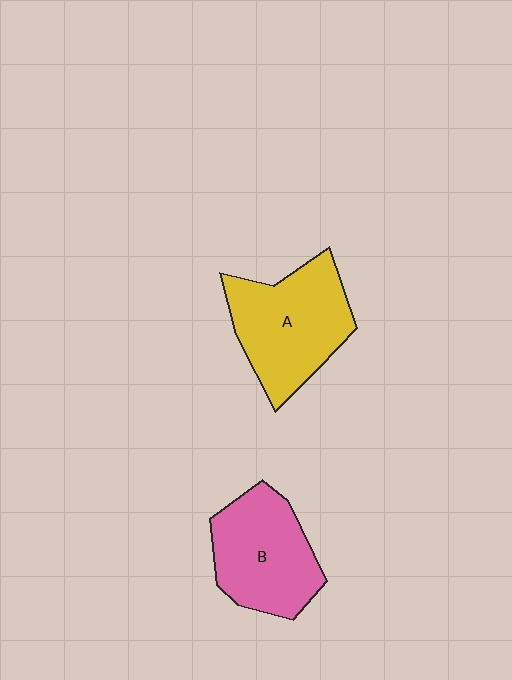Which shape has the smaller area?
Shape B (pink).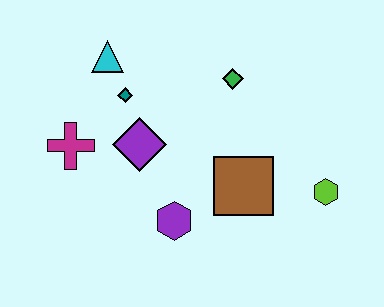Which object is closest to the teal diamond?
The cyan triangle is closest to the teal diamond.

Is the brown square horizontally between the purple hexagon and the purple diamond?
No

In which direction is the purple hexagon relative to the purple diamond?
The purple hexagon is below the purple diamond.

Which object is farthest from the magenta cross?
The lime hexagon is farthest from the magenta cross.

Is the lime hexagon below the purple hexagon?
No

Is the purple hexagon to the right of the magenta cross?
Yes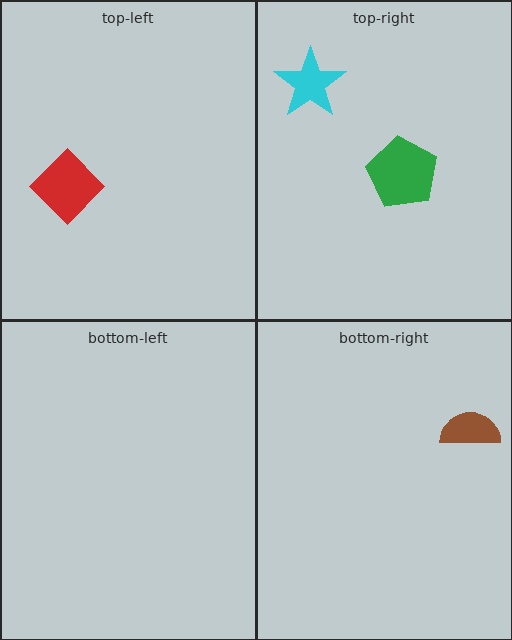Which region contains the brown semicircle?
The bottom-right region.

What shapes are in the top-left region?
The red diamond.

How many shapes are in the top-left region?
1.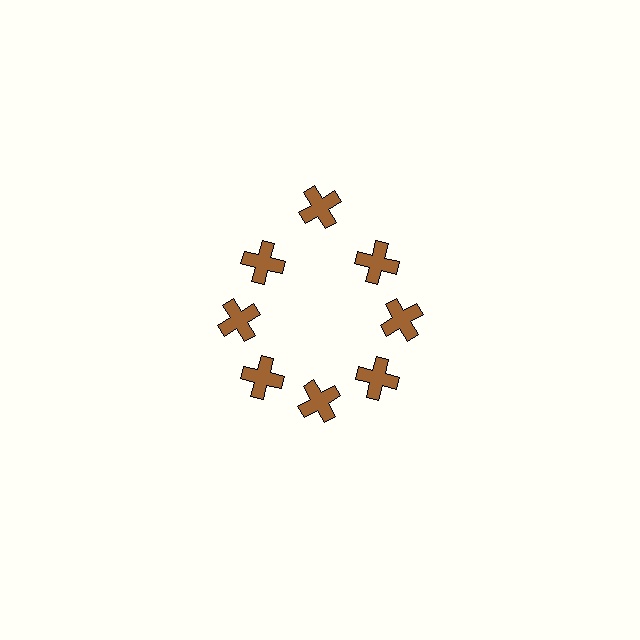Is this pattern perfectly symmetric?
No. The 8 brown crosses are arranged in a ring, but one element near the 12 o'clock position is pushed outward from the center, breaking the 8-fold rotational symmetry.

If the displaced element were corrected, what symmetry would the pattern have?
It would have 8-fold rotational symmetry — the pattern would map onto itself every 45 degrees.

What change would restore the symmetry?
The symmetry would be restored by moving it inward, back onto the ring so that all 8 crosses sit at equal angles and equal distance from the center.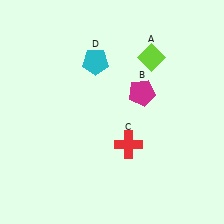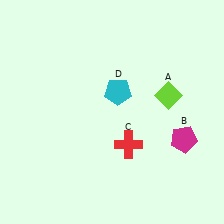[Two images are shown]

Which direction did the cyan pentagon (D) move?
The cyan pentagon (D) moved down.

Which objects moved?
The objects that moved are: the lime diamond (A), the magenta pentagon (B), the cyan pentagon (D).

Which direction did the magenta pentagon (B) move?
The magenta pentagon (B) moved down.